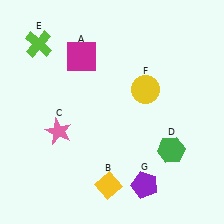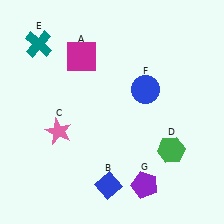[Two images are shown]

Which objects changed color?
B changed from yellow to blue. E changed from lime to teal. F changed from yellow to blue.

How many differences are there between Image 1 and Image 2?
There are 3 differences between the two images.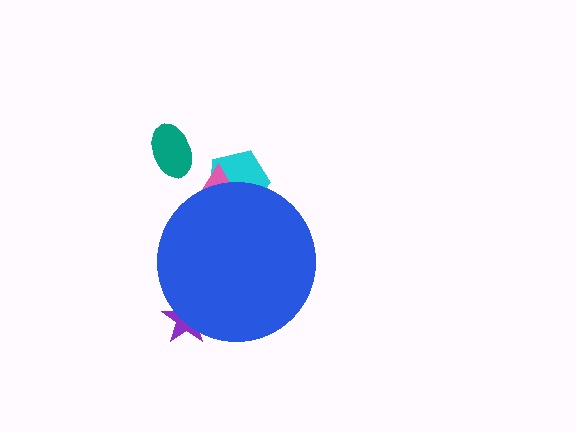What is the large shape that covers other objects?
A blue circle.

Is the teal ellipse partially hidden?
No, the teal ellipse is fully visible.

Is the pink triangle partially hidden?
Yes, the pink triangle is partially hidden behind the blue circle.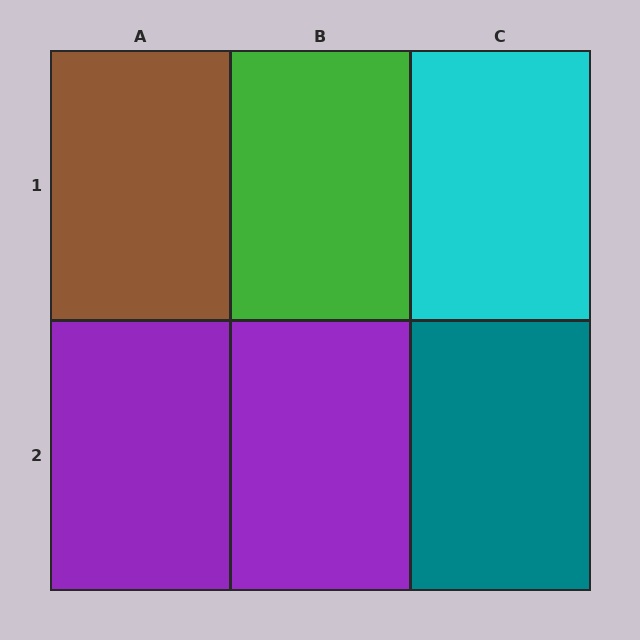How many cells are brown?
1 cell is brown.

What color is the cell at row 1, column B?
Green.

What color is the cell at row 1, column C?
Cyan.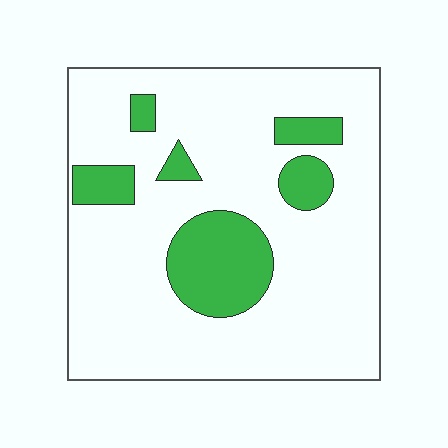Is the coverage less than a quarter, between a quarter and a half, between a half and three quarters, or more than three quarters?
Less than a quarter.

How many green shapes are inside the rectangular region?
6.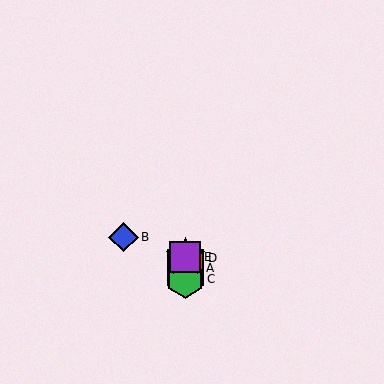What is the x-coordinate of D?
Object D is at x≈185.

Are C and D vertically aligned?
Yes, both are at x≈185.